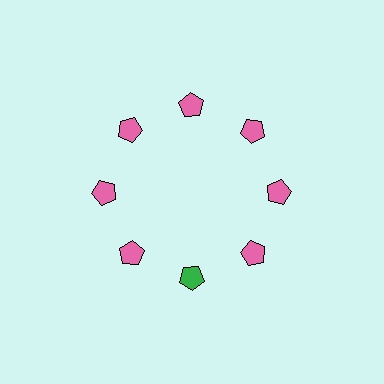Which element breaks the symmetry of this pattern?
The green pentagon at roughly the 6 o'clock position breaks the symmetry. All other shapes are pink pentagons.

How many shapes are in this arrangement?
There are 8 shapes arranged in a ring pattern.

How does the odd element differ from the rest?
It has a different color: green instead of pink.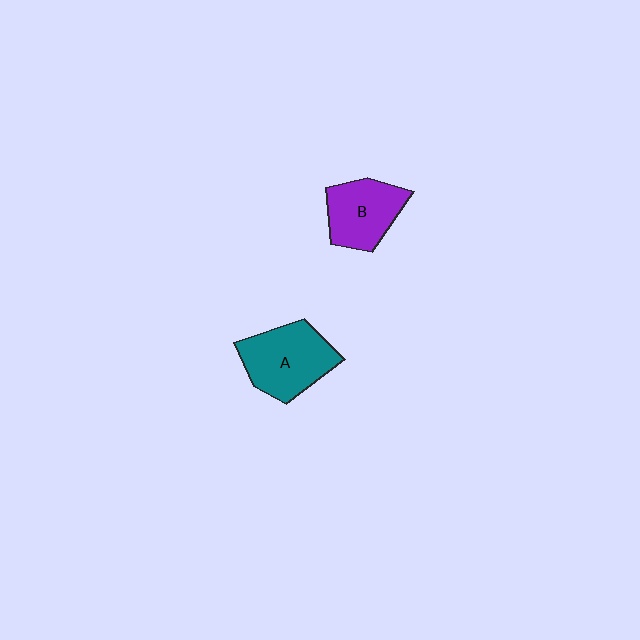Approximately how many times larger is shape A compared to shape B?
Approximately 1.2 times.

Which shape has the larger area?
Shape A (teal).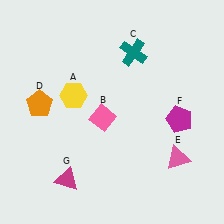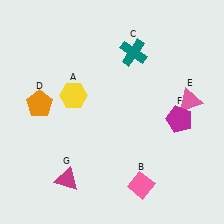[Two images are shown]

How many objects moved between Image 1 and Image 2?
2 objects moved between the two images.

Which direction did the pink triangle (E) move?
The pink triangle (E) moved up.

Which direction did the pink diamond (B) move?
The pink diamond (B) moved down.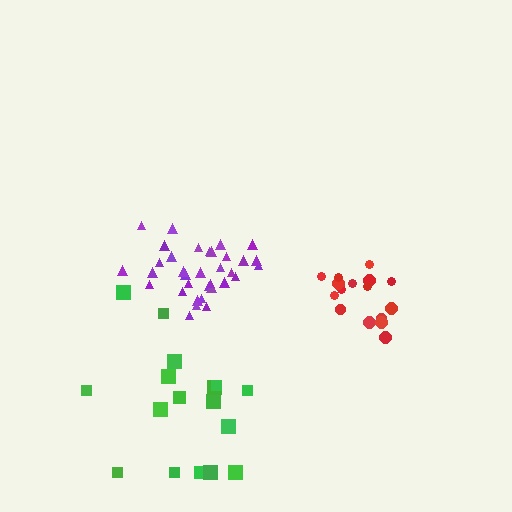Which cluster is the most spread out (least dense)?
Green.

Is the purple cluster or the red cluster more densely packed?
Purple.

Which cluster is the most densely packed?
Purple.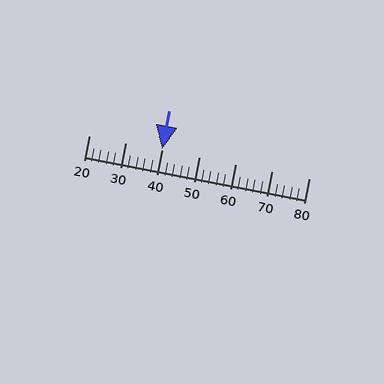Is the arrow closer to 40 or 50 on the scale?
The arrow is closer to 40.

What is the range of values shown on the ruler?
The ruler shows values from 20 to 80.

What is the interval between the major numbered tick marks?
The major tick marks are spaced 10 units apart.